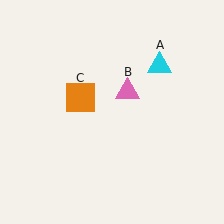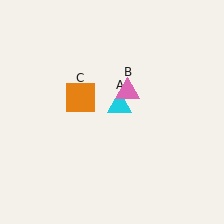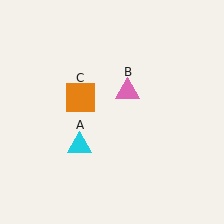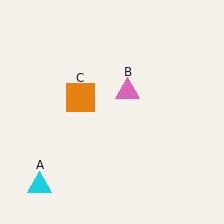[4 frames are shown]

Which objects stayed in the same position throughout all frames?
Pink triangle (object B) and orange square (object C) remained stationary.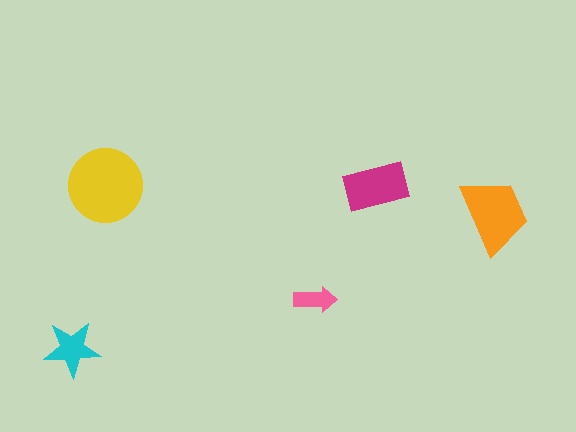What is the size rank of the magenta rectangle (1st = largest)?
3rd.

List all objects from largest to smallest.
The yellow circle, the orange trapezoid, the magenta rectangle, the cyan star, the pink arrow.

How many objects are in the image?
There are 5 objects in the image.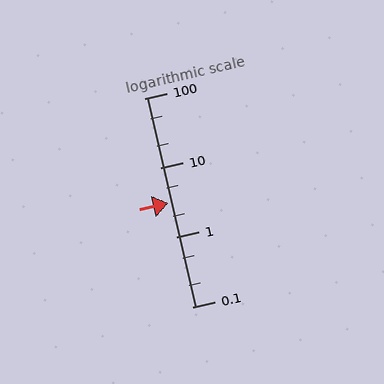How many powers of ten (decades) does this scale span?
The scale spans 3 decades, from 0.1 to 100.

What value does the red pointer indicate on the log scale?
The pointer indicates approximately 3.1.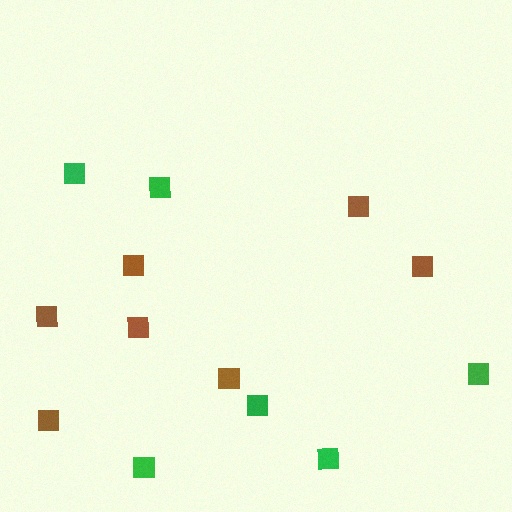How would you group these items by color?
There are 2 groups: one group of green squares (6) and one group of brown squares (7).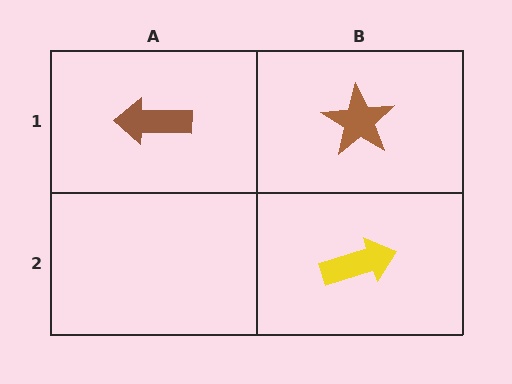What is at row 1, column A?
A brown arrow.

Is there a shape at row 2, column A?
No, that cell is empty.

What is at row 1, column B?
A brown star.